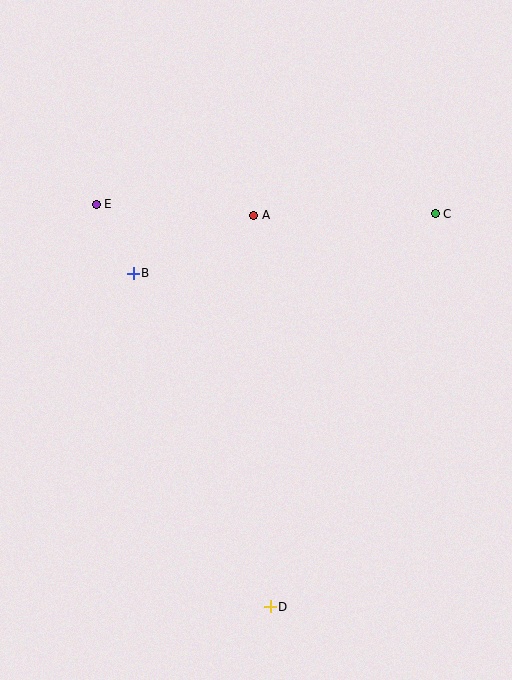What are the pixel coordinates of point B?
Point B is at (133, 273).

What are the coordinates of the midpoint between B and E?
The midpoint between B and E is at (115, 239).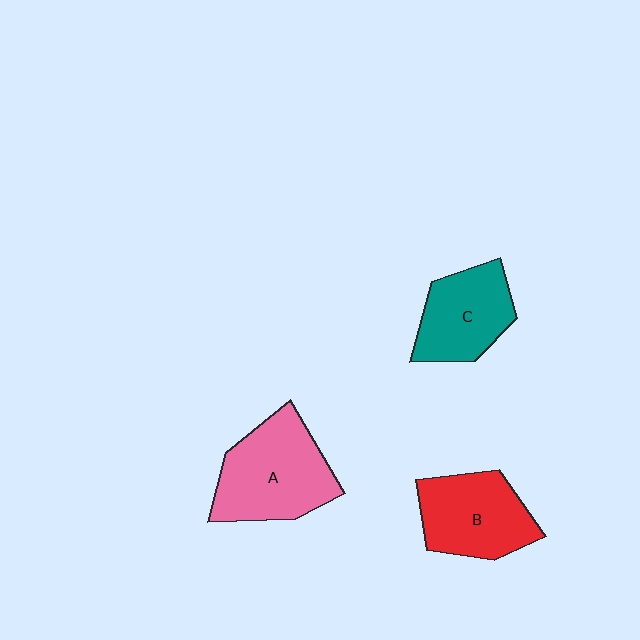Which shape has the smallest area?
Shape C (teal).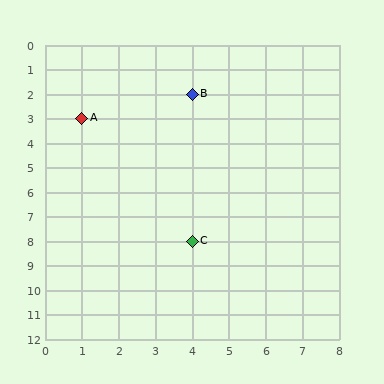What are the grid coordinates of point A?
Point A is at grid coordinates (1, 3).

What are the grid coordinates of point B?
Point B is at grid coordinates (4, 2).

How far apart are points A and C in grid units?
Points A and C are 3 columns and 5 rows apart (about 5.8 grid units diagonally).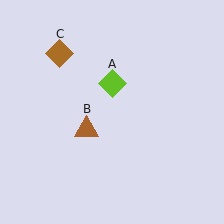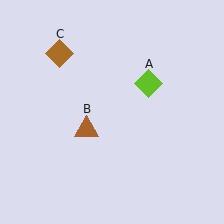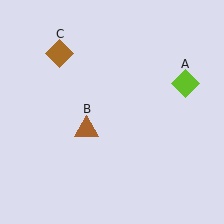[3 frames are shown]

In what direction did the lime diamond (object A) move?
The lime diamond (object A) moved right.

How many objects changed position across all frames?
1 object changed position: lime diamond (object A).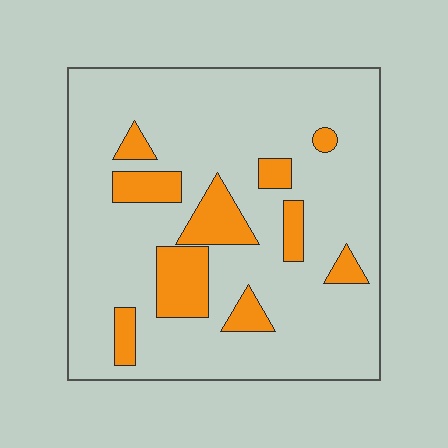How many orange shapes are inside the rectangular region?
10.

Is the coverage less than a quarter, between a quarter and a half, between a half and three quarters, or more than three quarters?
Less than a quarter.